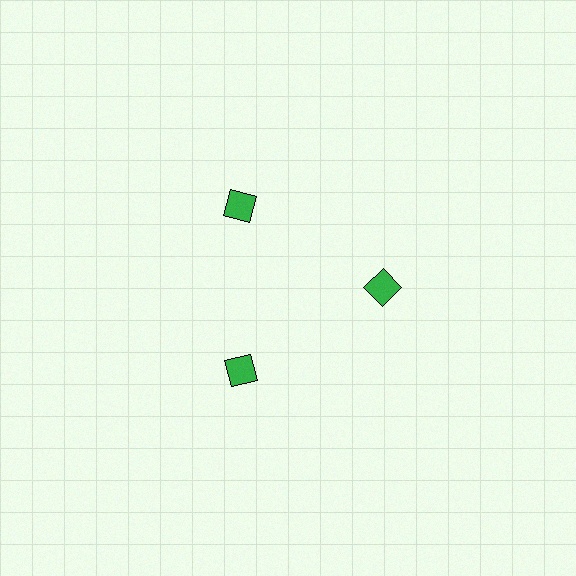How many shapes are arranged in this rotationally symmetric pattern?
There are 3 shapes, arranged in 3 groups of 1.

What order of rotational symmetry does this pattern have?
This pattern has 3-fold rotational symmetry.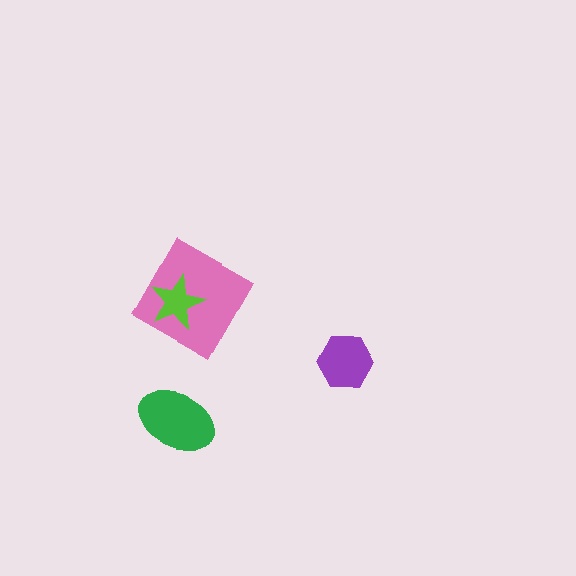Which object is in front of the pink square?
The lime star is in front of the pink square.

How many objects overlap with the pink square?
1 object overlaps with the pink square.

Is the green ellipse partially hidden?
No, no other shape covers it.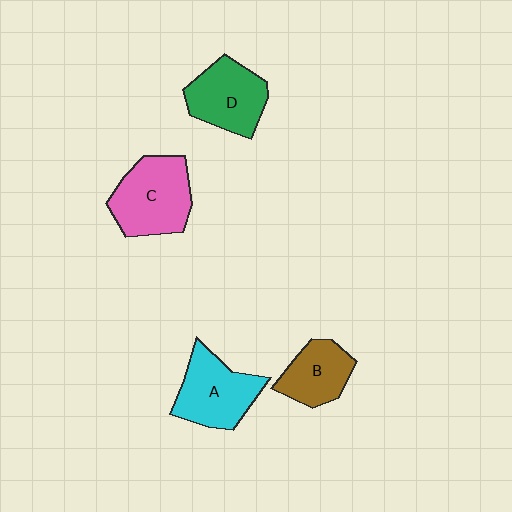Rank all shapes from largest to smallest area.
From largest to smallest: C (pink), A (cyan), D (green), B (brown).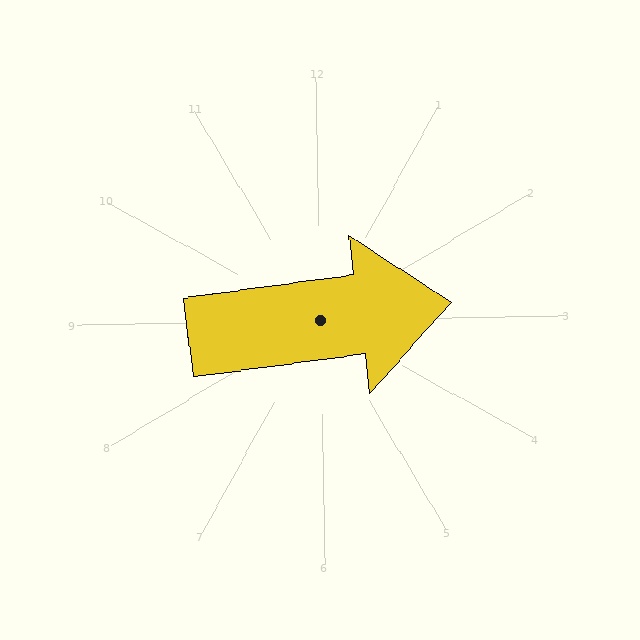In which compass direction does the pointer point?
East.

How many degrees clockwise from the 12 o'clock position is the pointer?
Approximately 83 degrees.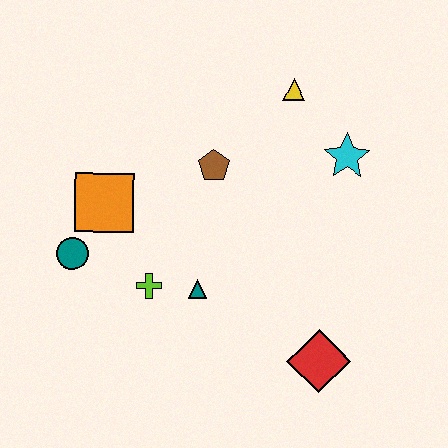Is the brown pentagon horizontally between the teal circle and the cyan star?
Yes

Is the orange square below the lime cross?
No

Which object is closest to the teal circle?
The orange square is closest to the teal circle.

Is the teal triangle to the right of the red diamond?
No